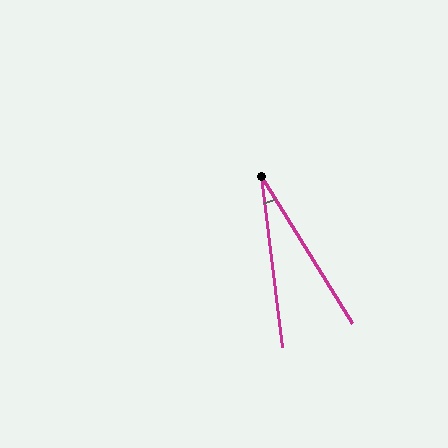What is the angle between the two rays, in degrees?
Approximately 25 degrees.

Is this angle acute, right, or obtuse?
It is acute.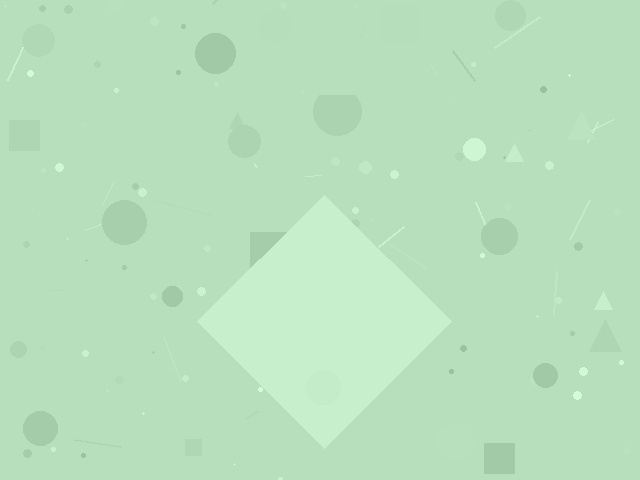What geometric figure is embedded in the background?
A diamond is embedded in the background.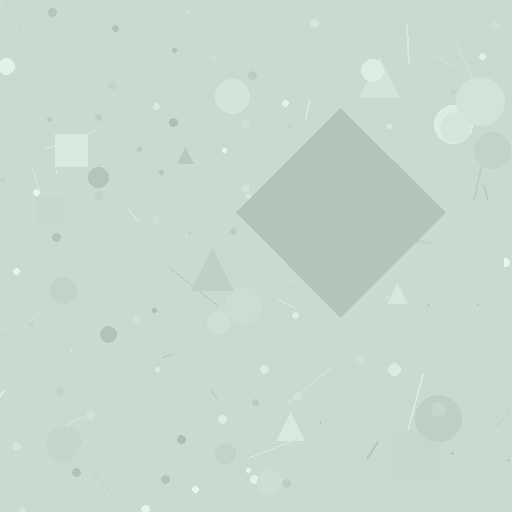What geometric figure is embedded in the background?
A diamond is embedded in the background.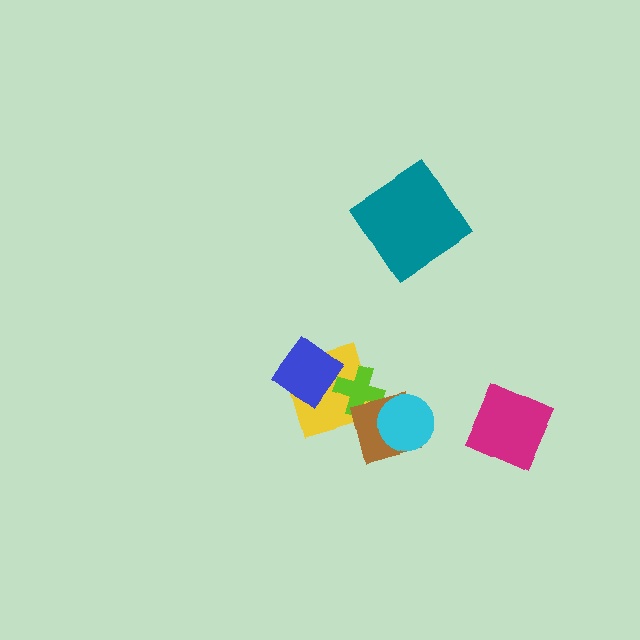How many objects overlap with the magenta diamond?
0 objects overlap with the magenta diamond.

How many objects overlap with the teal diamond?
0 objects overlap with the teal diamond.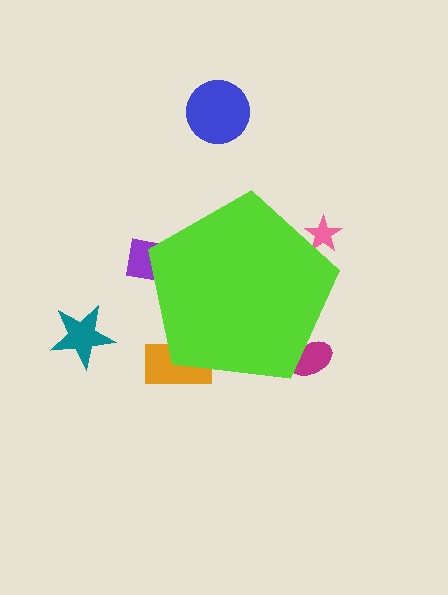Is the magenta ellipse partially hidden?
Yes, the magenta ellipse is partially hidden behind the lime pentagon.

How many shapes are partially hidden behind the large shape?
4 shapes are partially hidden.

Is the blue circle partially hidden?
No, the blue circle is fully visible.